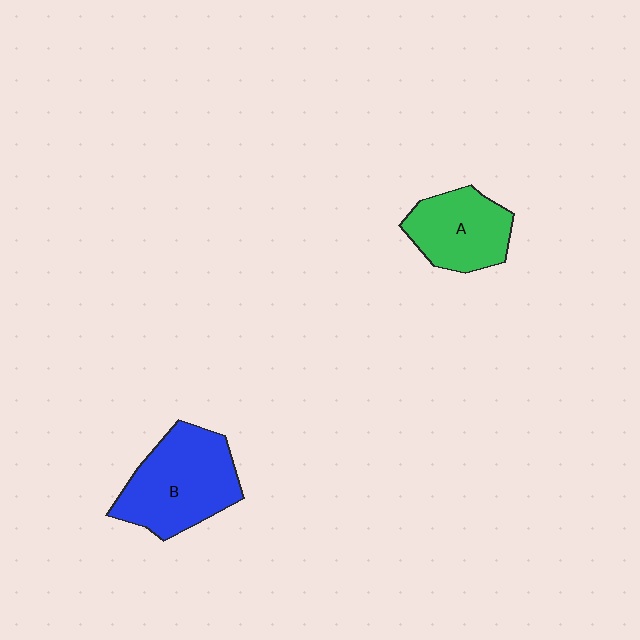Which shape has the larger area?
Shape B (blue).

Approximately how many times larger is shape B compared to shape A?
Approximately 1.4 times.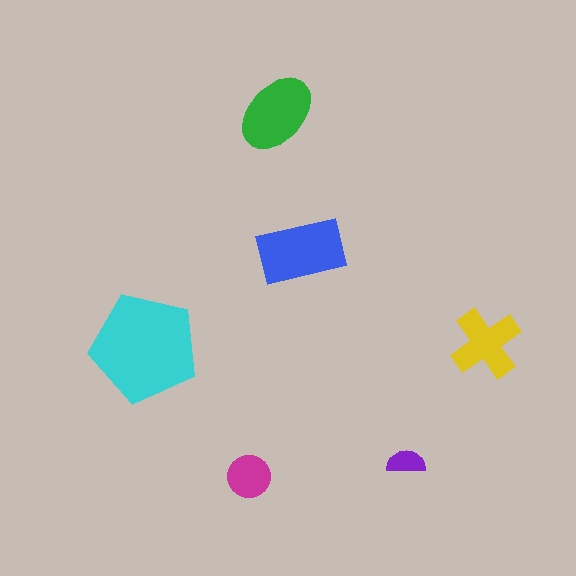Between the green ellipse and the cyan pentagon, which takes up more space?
The cyan pentagon.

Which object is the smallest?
The purple semicircle.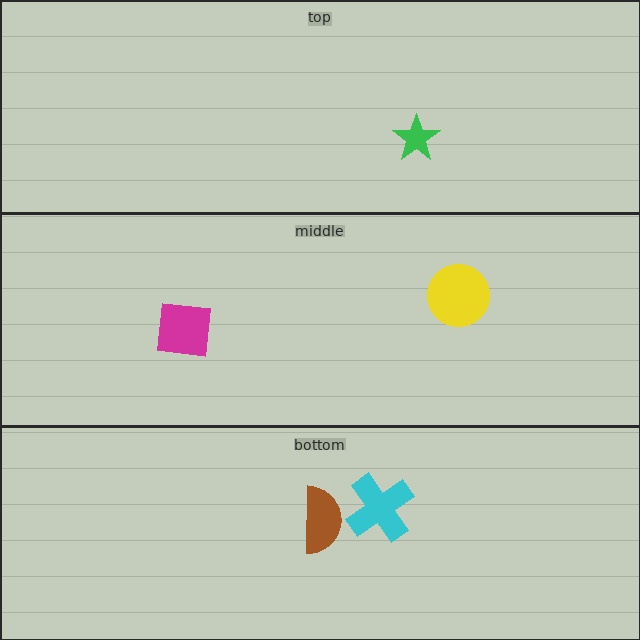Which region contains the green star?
The top region.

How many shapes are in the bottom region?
2.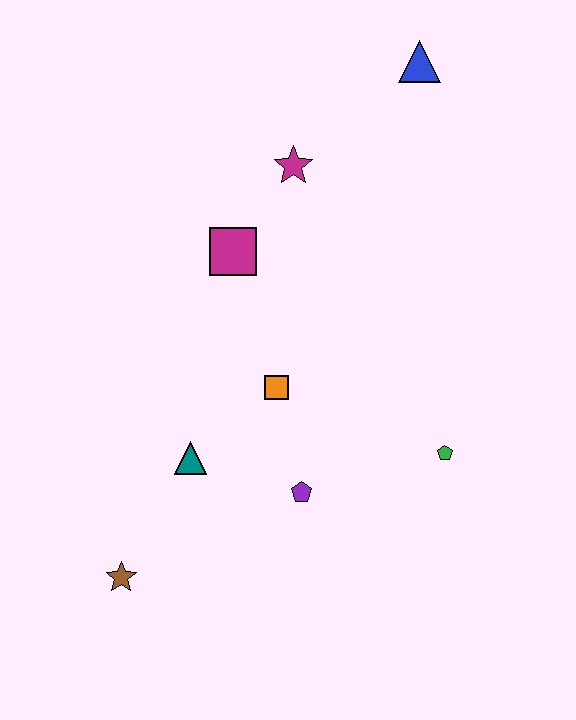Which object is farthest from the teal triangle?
The blue triangle is farthest from the teal triangle.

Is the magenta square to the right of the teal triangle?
Yes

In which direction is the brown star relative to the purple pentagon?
The brown star is to the left of the purple pentagon.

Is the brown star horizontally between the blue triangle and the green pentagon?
No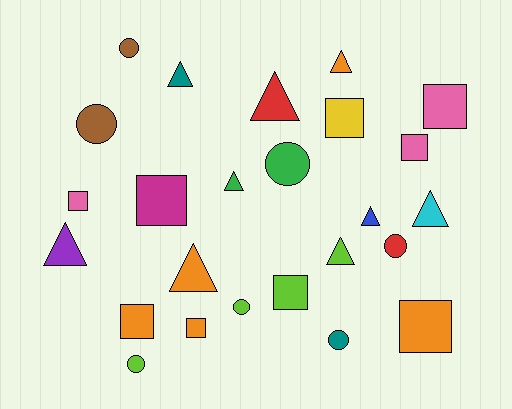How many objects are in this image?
There are 25 objects.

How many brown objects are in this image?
There are 2 brown objects.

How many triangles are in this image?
There are 9 triangles.